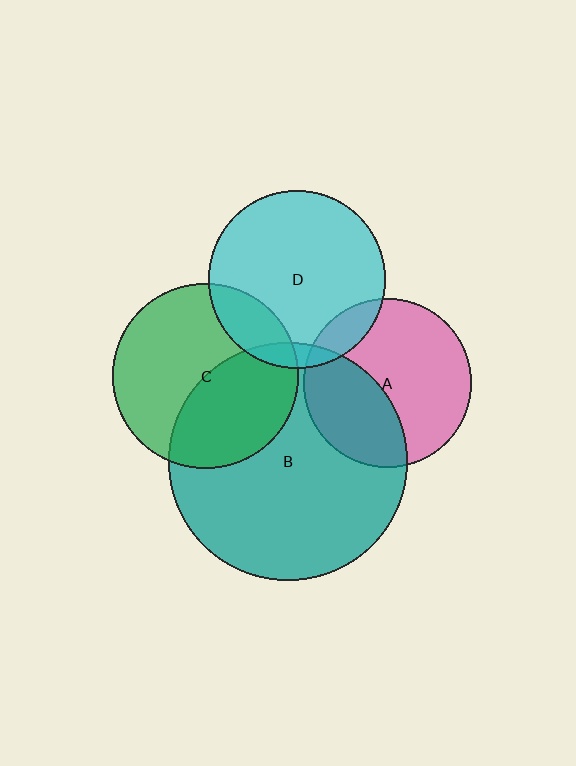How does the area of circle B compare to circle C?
Approximately 1.6 times.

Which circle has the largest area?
Circle B (teal).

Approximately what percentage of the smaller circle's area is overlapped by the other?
Approximately 35%.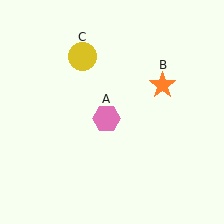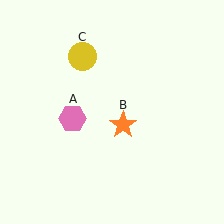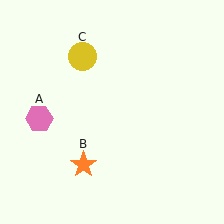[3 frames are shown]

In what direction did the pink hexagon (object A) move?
The pink hexagon (object A) moved left.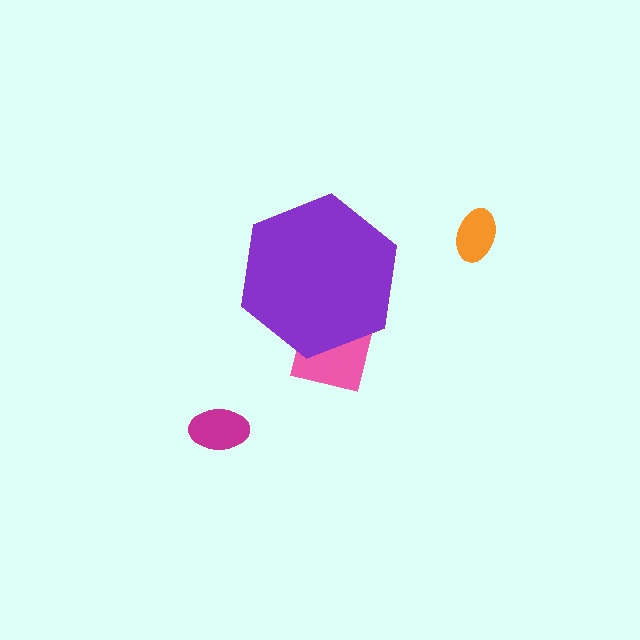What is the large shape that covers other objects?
A purple hexagon.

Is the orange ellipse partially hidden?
No, the orange ellipse is fully visible.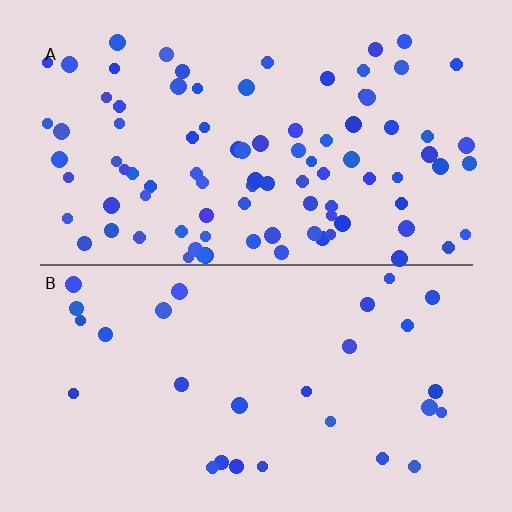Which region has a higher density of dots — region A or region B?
A (the top).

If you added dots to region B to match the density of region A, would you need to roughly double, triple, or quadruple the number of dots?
Approximately triple.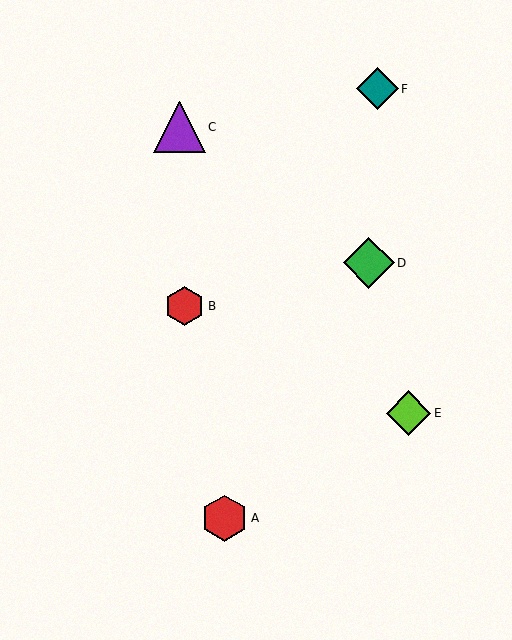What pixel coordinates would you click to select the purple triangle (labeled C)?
Click at (180, 127) to select the purple triangle C.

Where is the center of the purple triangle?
The center of the purple triangle is at (180, 127).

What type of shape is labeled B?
Shape B is a red hexagon.